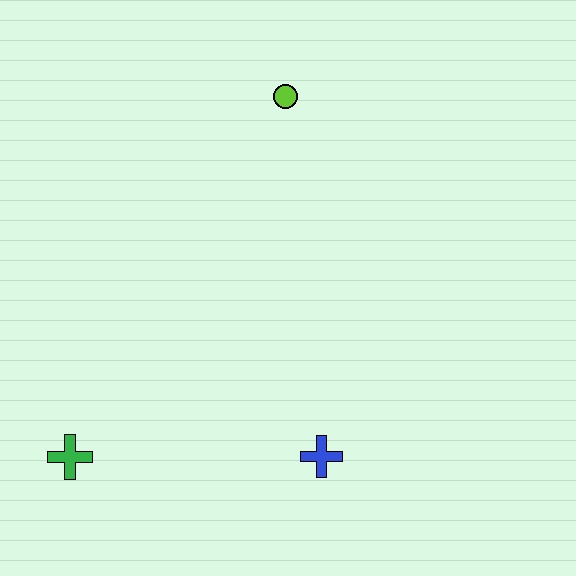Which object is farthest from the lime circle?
The green cross is farthest from the lime circle.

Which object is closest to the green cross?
The blue cross is closest to the green cross.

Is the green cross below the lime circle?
Yes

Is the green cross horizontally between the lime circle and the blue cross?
No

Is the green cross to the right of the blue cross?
No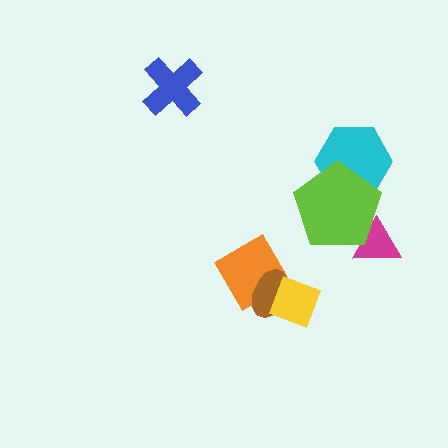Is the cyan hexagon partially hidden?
Yes, it is partially covered by another shape.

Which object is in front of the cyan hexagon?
The lime pentagon is in front of the cyan hexagon.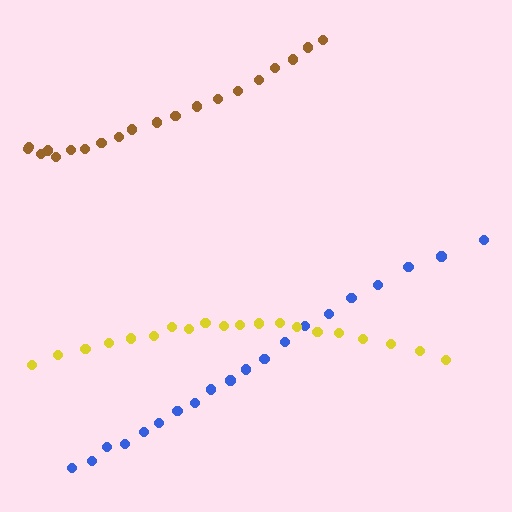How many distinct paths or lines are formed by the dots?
There are 3 distinct paths.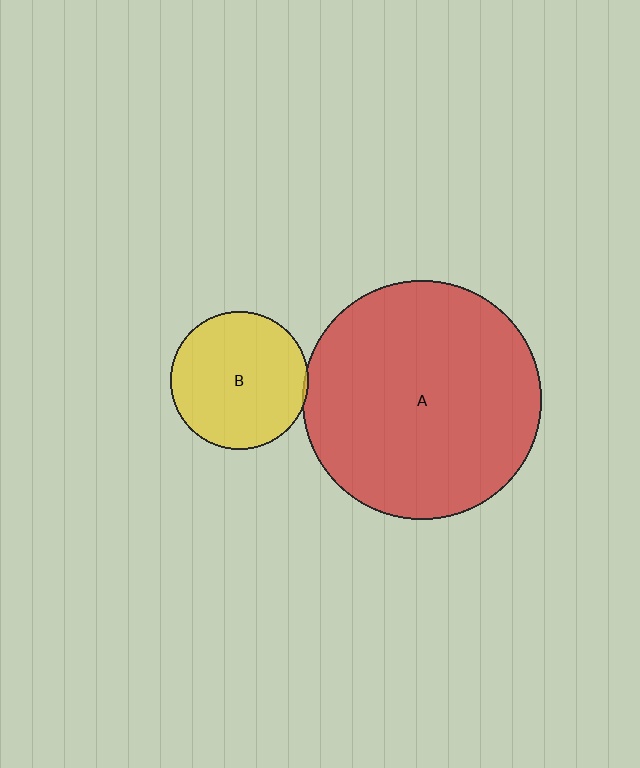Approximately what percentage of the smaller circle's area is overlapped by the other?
Approximately 5%.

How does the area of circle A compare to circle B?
Approximately 3.0 times.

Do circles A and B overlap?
Yes.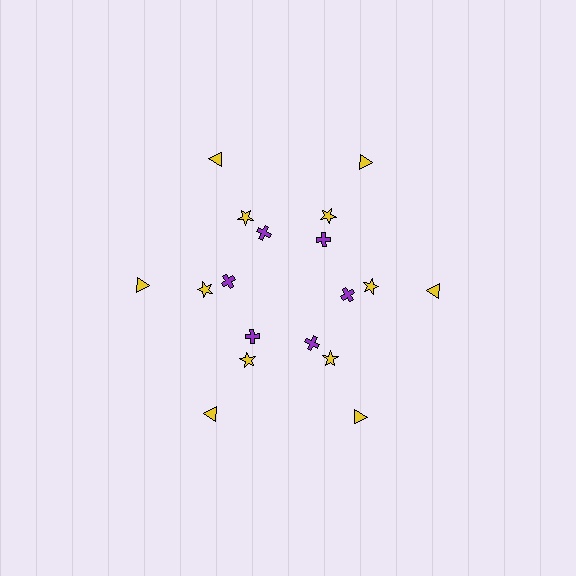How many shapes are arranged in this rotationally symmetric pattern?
There are 18 shapes, arranged in 6 groups of 3.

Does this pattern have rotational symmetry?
Yes, this pattern has 6-fold rotational symmetry. It looks the same after rotating 60 degrees around the center.